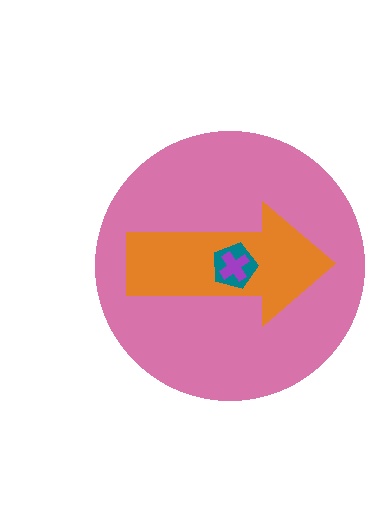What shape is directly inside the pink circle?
The orange arrow.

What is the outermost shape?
The pink circle.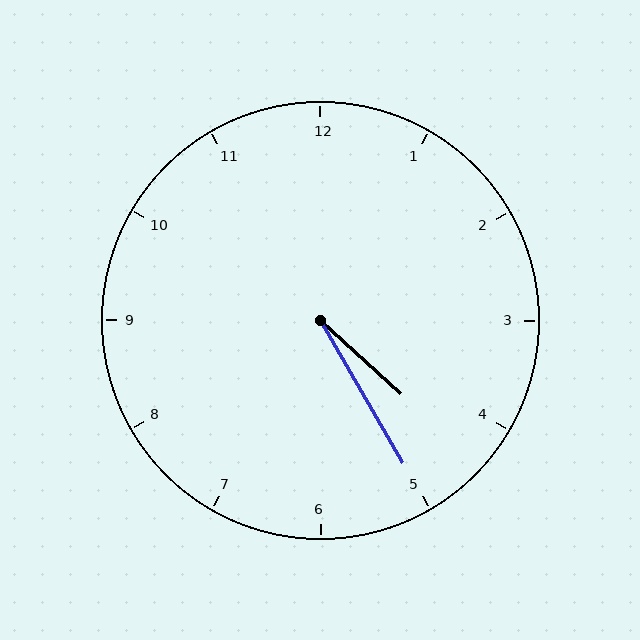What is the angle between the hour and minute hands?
Approximately 18 degrees.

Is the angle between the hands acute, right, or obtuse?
It is acute.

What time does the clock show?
4:25.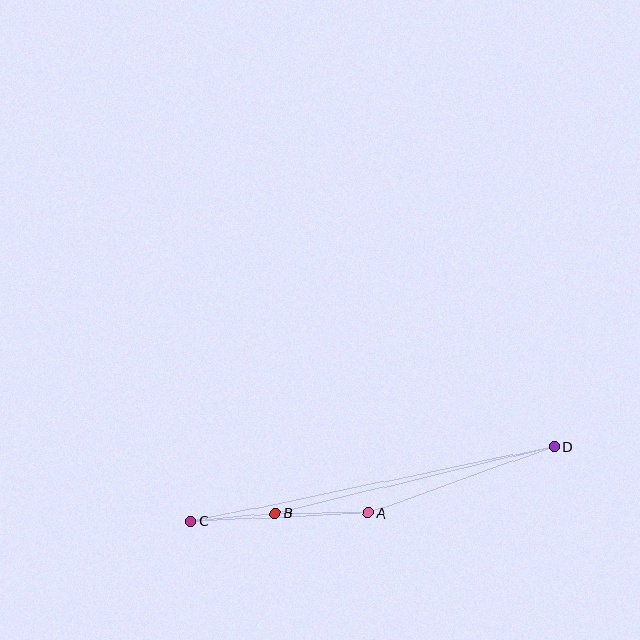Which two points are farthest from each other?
Points C and D are farthest from each other.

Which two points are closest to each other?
Points B and C are closest to each other.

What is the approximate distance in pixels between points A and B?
The distance between A and B is approximately 93 pixels.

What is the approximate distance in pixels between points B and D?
The distance between B and D is approximately 287 pixels.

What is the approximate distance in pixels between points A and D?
The distance between A and D is approximately 198 pixels.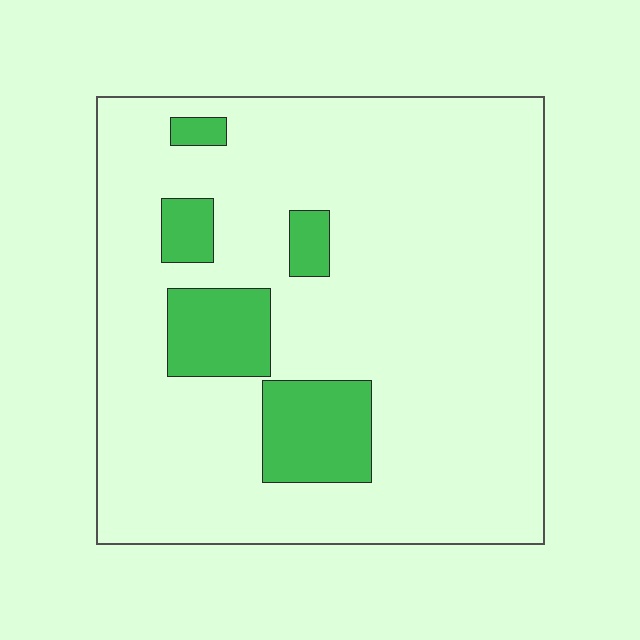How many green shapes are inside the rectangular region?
5.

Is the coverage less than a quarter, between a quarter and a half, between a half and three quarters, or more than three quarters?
Less than a quarter.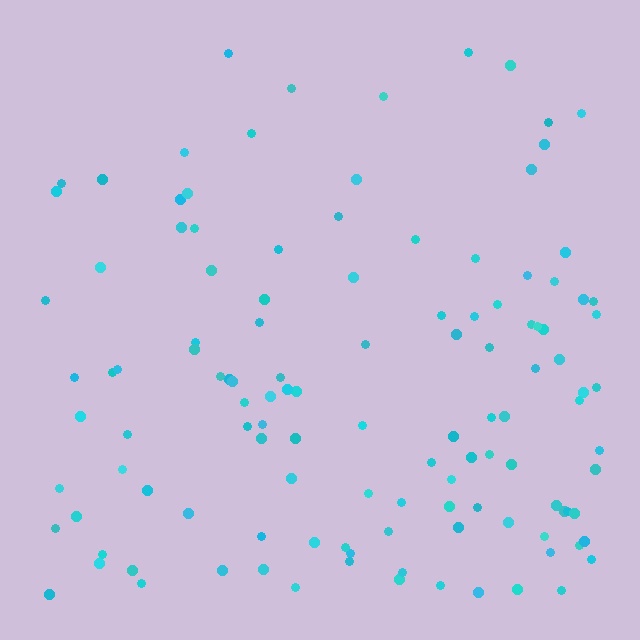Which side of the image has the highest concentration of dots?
The bottom.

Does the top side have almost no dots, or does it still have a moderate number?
Still a moderate number, just noticeably fewer than the bottom.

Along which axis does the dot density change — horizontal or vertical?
Vertical.